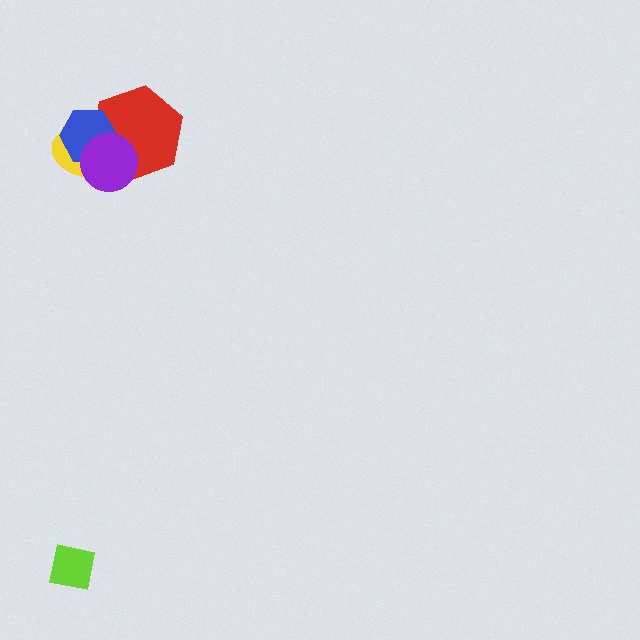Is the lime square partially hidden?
No, no other shape covers it.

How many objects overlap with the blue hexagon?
3 objects overlap with the blue hexagon.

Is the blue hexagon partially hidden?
Yes, it is partially covered by another shape.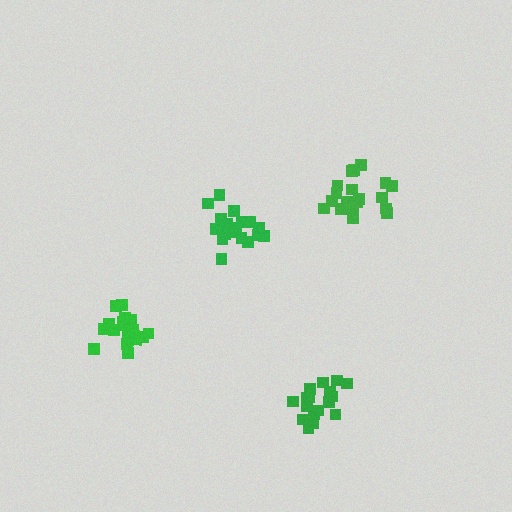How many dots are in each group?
Group 1: 19 dots, Group 2: 19 dots, Group 3: 18 dots, Group 4: 18 dots (74 total).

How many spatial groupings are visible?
There are 4 spatial groupings.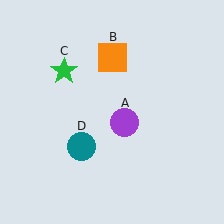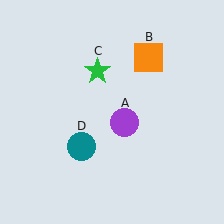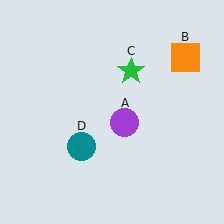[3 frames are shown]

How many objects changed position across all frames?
2 objects changed position: orange square (object B), green star (object C).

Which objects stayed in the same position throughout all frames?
Purple circle (object A) and teal circle (object D) remained stationary.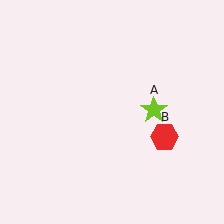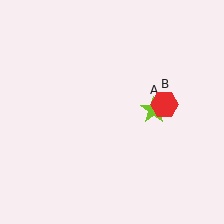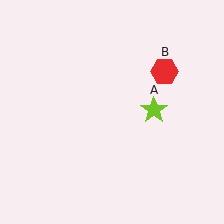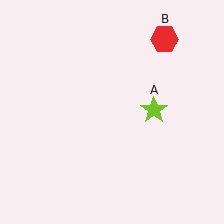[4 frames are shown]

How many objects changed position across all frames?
1 object changed position: red hexagon (object B).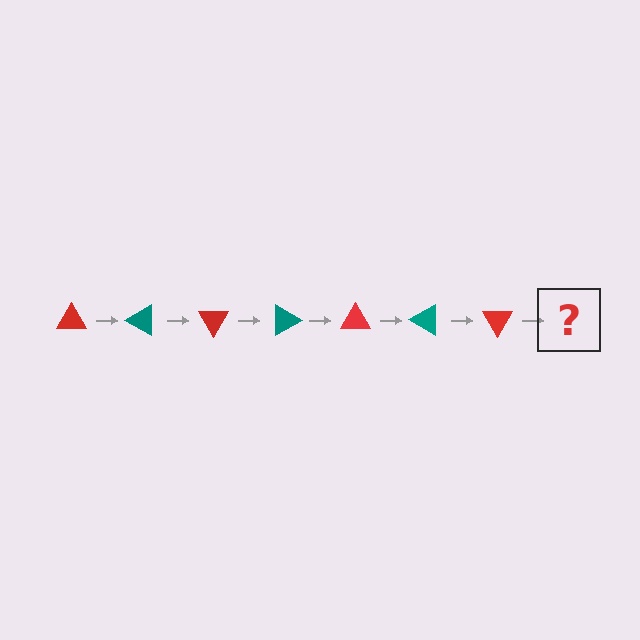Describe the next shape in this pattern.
It should be a teal triangle, rotated 210 degrees from the start.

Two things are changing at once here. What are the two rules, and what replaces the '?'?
The two rules are that it rotates 30 degrees each step and the color cycles through red and teal. The '?' should be a teal triangle, rotated 210 degrees from the start.